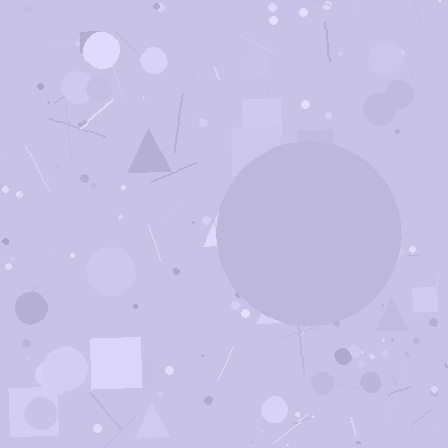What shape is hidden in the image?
A circle is hidden in the image.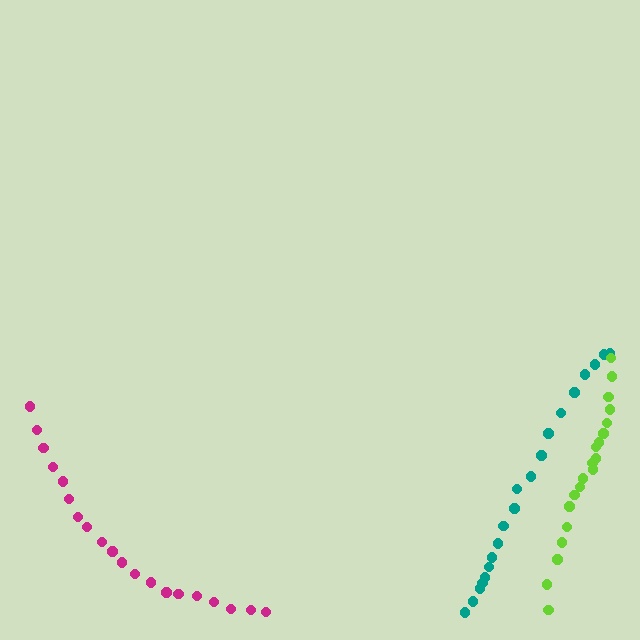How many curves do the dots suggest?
There are 3 distinct paths.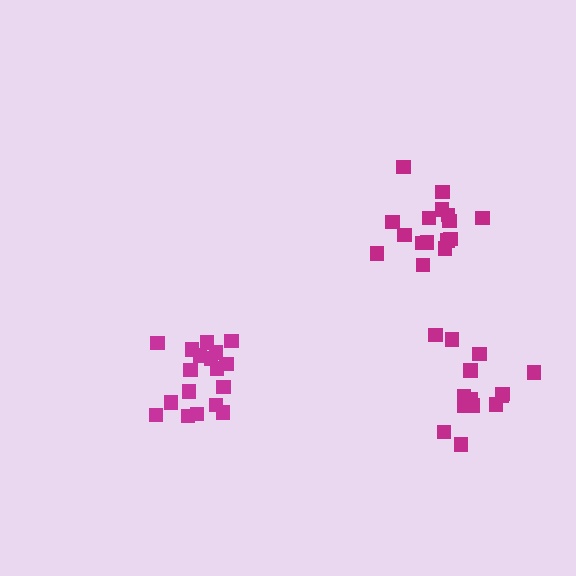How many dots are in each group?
Group 1: 14 dots, Group 2: 18 dots, Group 3: 16 dots (48 total).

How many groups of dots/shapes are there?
There are 3 groups.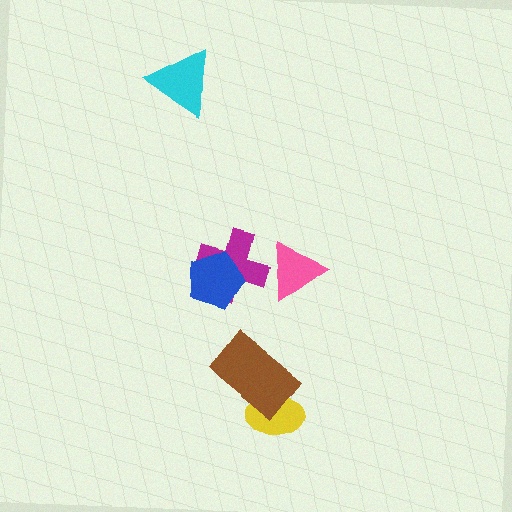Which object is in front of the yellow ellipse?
The brown rectangle is in front of the yellow ellipse.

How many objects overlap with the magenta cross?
2 objects overlap with the magenta cross.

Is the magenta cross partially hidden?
Yes, it is partially covered by another shape.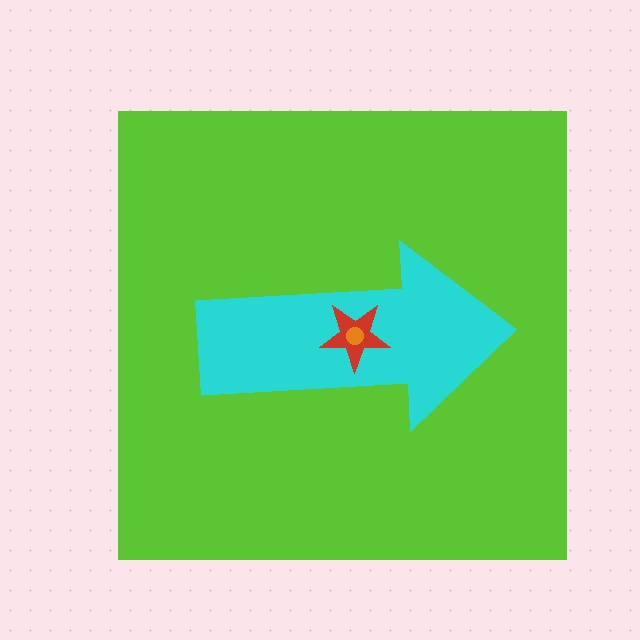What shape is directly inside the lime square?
The cyan arrow.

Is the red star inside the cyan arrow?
Yes.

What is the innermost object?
The orange circle.